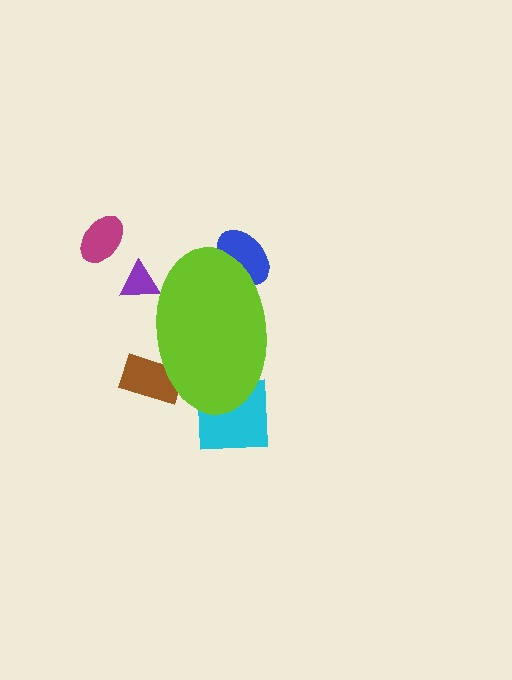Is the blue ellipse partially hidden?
Yes, the blue ellipse is partially hidden behind the lime ellipse.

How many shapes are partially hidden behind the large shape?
4 shapes are partially hidden.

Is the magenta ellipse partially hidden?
No, the magenta ellipse is fully visible.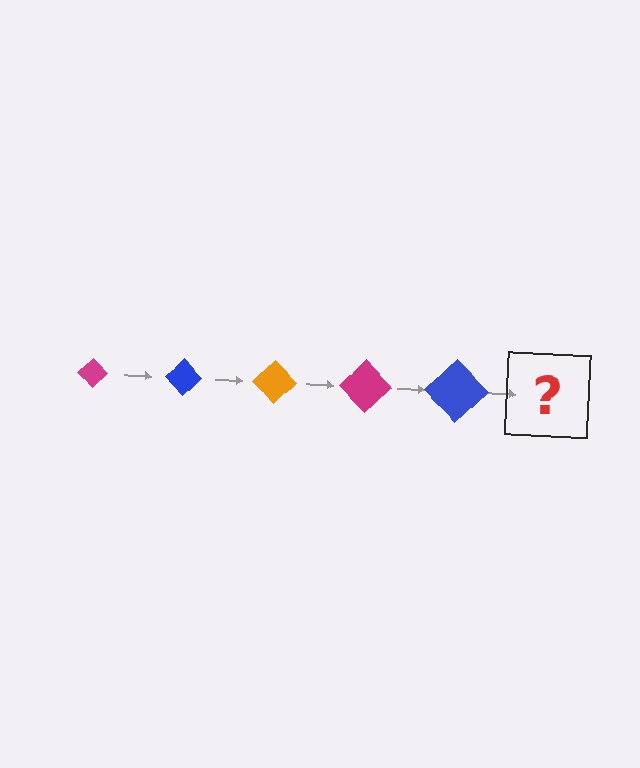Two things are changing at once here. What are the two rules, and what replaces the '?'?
The two rules are that the diamond grows larger each step and the color cycles through magenta, blue, and orange. The '?' should be an orange diamond, larger than the previous one.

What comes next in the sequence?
The next element should be an orange diamond, larger than the previous one.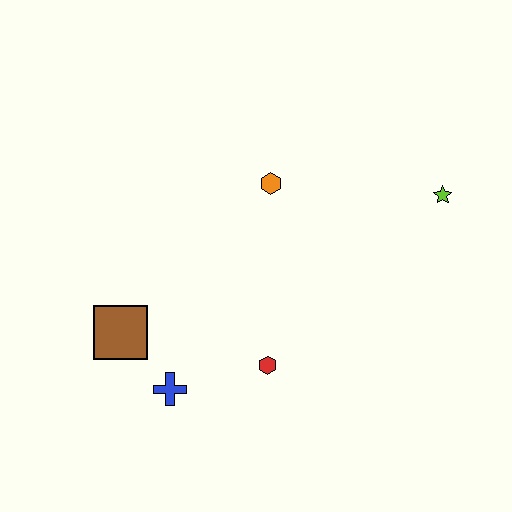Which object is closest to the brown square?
The blue cross is closest to the brown square.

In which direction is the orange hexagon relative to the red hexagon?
The orange hexagon is above the red hexagon.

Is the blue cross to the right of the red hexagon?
No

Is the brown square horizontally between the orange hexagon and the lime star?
No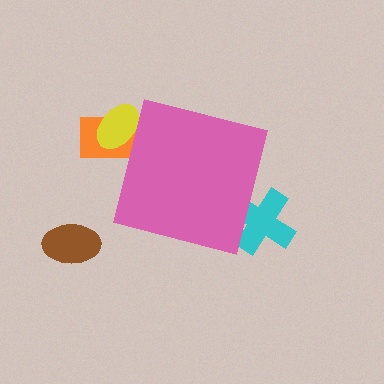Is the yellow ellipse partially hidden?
Yes, the yellow ellipse is partially hidden behind the pink square.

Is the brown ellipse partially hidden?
No, the brown ellipse is fully visible.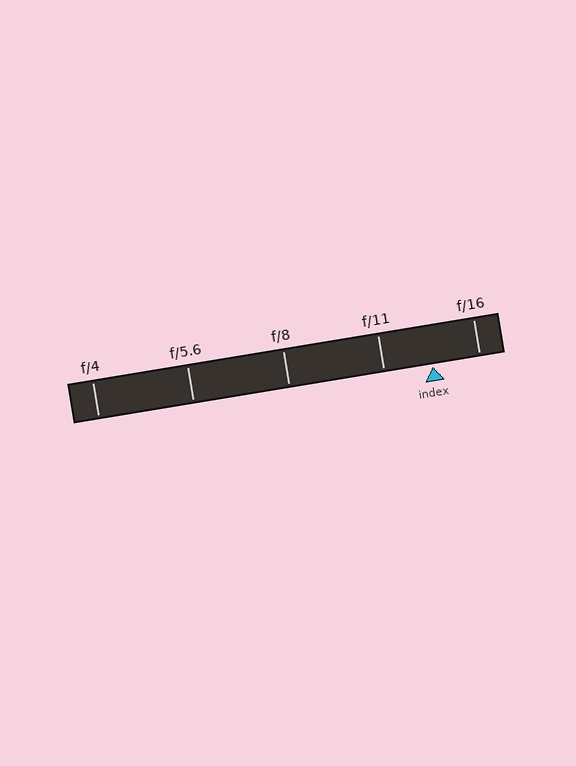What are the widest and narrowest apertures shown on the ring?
The widest aperture shown is f/4 and the narrowest is f/16.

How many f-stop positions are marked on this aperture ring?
There are 5 f-stop positions marked.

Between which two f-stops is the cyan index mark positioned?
The index mark is between f/11 and f/16.